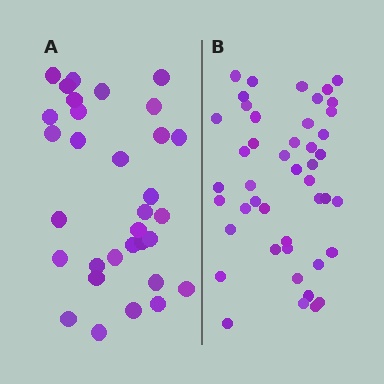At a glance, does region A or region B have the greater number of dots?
Region B (the right region) has more dots.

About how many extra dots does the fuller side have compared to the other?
Region B has approximately 15 more dots than region A.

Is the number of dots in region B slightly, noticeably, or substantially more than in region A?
Region B has noticeably more, but not dramatically so. The ratio is roughly 1.4 to 1.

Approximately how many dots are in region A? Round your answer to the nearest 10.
About 30 dots. (The exact count is 32, which rounds to 30.)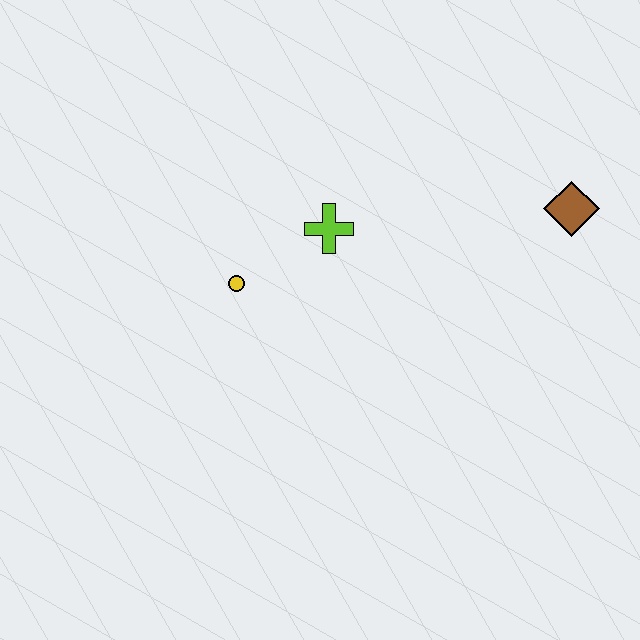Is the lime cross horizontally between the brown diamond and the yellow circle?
Yes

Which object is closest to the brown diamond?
The lime cross is closest to the brown diamond.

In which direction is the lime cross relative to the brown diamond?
The lime cross is to the left of the brown diamond.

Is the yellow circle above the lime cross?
No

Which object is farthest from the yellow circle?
The brown diamond is farthest from the yellow circle.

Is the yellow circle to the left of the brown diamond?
Yes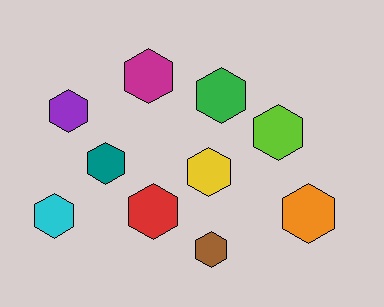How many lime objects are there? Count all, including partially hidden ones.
There is 1 lime object.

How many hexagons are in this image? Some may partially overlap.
There are 10 hexagons.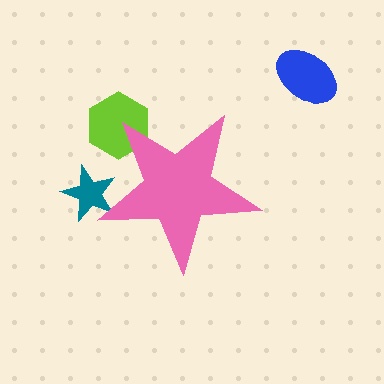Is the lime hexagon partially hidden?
Yes, the lime hexagon is partially hidden behind the pink star.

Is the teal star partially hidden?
Yes, the teal star is partially hidden behind the pink star.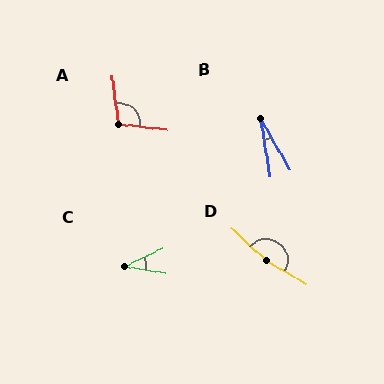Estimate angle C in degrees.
Approximately 33 degrees.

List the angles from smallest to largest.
B (20°), C (33°), A (104°), D (168°).